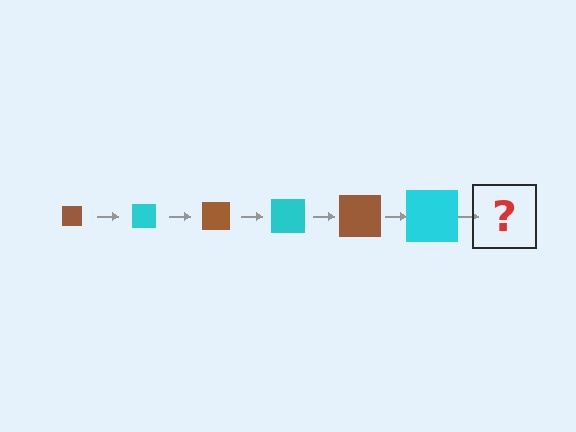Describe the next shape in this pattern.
It should be a brown square, larger than the previous one.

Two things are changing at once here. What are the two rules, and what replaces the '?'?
The two rules are that the square grows larger each step and the color cycles through brown and cyan. The '?' should be a brown square, larger than the previous one.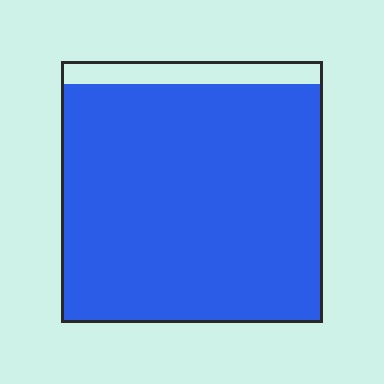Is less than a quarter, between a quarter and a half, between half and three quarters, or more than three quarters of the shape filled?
More than three quarters.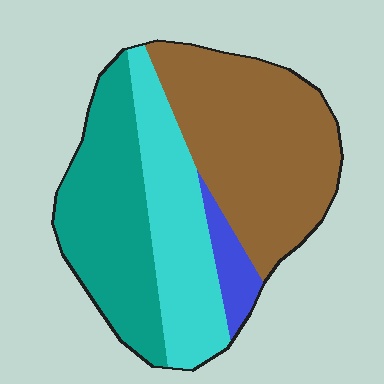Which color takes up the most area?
Brown, at roughly 40%.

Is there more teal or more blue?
Teal.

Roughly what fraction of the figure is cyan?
Cyan covers roughly 25% of the figure.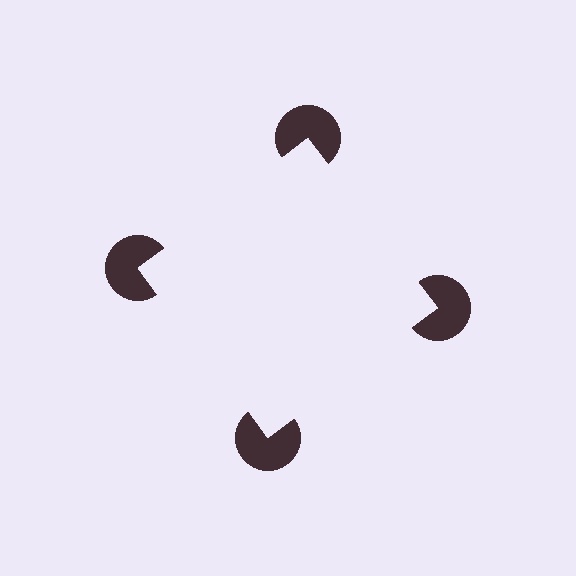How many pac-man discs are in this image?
There are 4 — one at each vertex of the illusory square.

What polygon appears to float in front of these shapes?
An illusory square — its edges are inferred from the aligned wedge cuts in the pac-man discs, not physically drawn.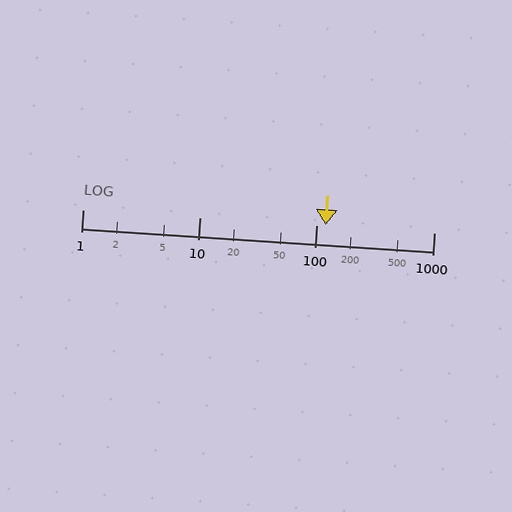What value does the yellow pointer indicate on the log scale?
The pointer indicates approximately 120.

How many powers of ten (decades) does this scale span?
The scale spans 3 decades, from 1 to 1000.